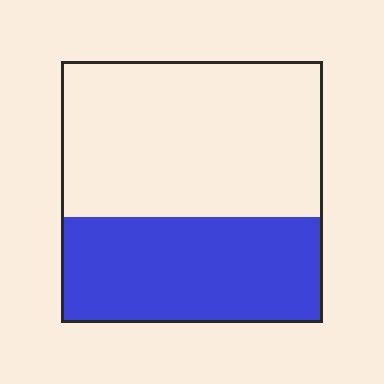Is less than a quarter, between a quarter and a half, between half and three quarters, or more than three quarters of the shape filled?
Between a quarter and a half.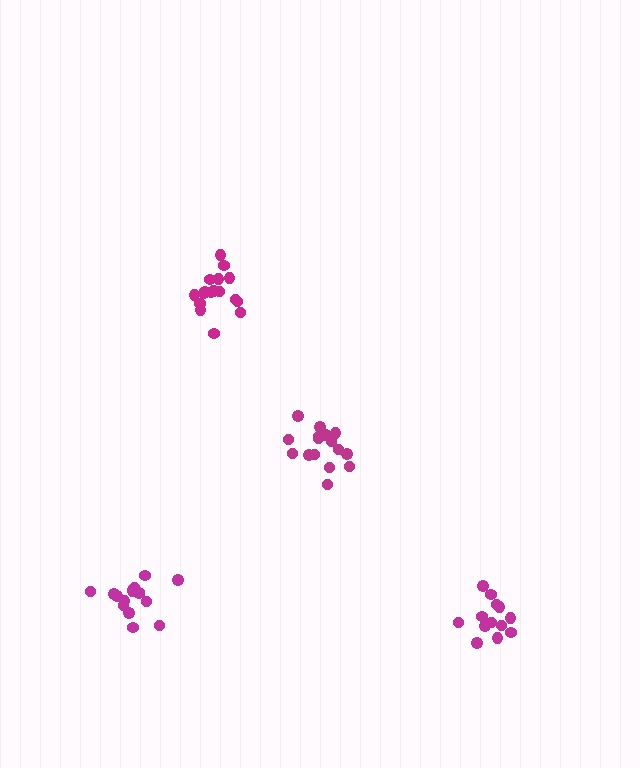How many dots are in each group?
Group 1: 17 dots, Group 2: 17 dots, Group 3: 13 dots, Group 4: 16 dots (63 total).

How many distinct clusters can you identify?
There are 4 distinct clusters.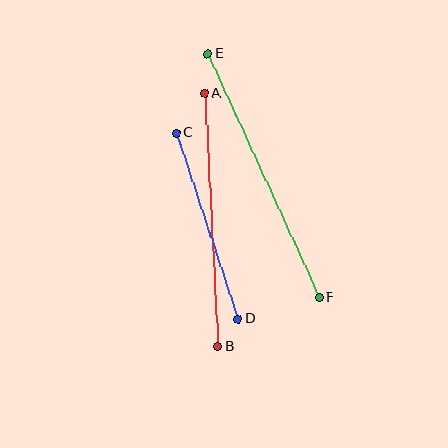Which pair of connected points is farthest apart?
Points E and F are farthest apart.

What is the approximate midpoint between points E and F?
The midpoint is at approximately (263, 176) pixels.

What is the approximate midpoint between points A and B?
The midpoint is at approximately (211, 220) pixels.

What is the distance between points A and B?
The distance is approximately 253 pixels.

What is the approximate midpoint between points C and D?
The midpoint is at approximately (207, 226) pixels.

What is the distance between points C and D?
The distance is approximately 196 pixels.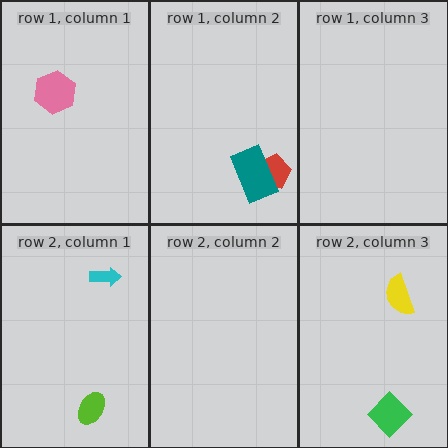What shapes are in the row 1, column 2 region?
The red pentagon, the teal rectangle.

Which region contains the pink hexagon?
The row 1, column 1 region.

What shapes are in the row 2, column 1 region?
The lime ellipse, the cyan arrow.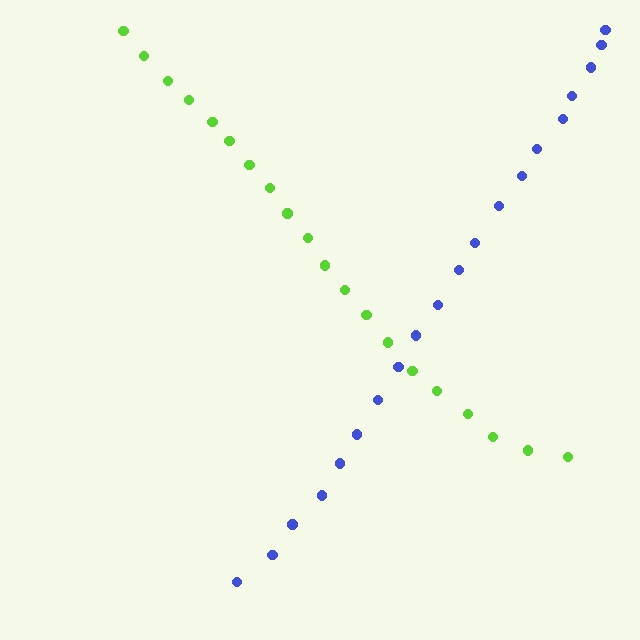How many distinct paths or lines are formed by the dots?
There are 2 distinct paths.